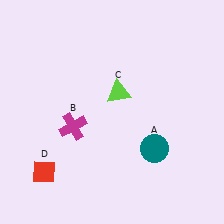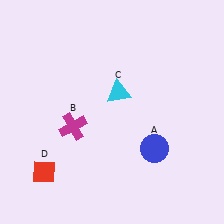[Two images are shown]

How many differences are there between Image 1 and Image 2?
There are 2 differences between the two images.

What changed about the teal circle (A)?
In Image 1, A is teal. In Image 2, it changed to blue.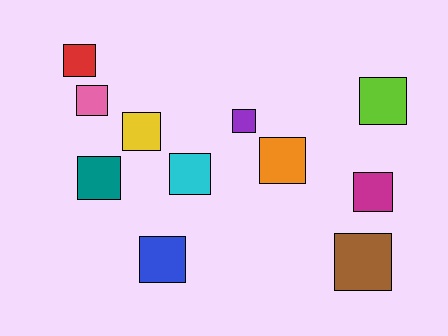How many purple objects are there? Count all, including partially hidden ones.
There is 1 purple object.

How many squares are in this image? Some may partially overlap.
There are 11 squares.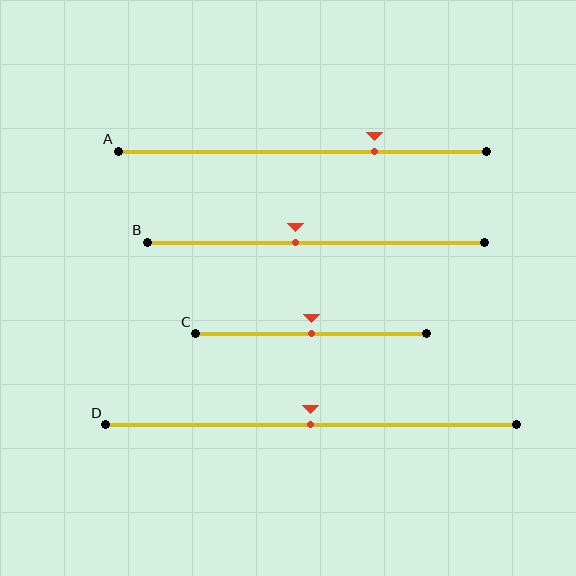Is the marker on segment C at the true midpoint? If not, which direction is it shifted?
Yes, the marker on segment C is at the true midpoint.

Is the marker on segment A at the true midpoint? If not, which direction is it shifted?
No, the marker on segment A is shifted to the right by about 20% of the segment length.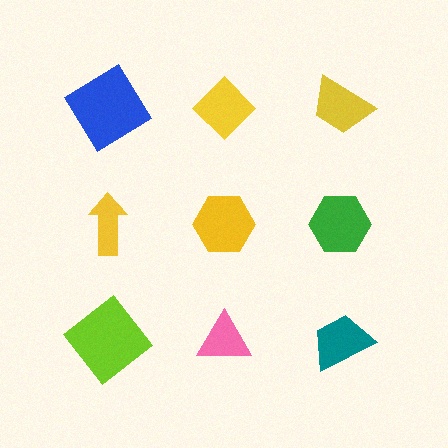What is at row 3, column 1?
A lime diamond.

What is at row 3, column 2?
A pink triangle.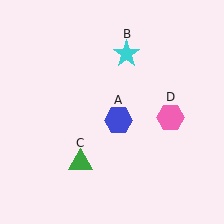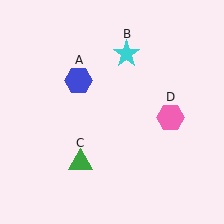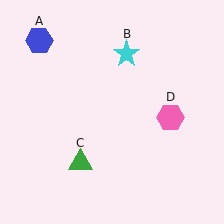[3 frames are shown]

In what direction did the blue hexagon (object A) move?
The blue hexagon (object A) moved up and to the left.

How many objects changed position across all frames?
1 object changed position: blue hexagon (object A).